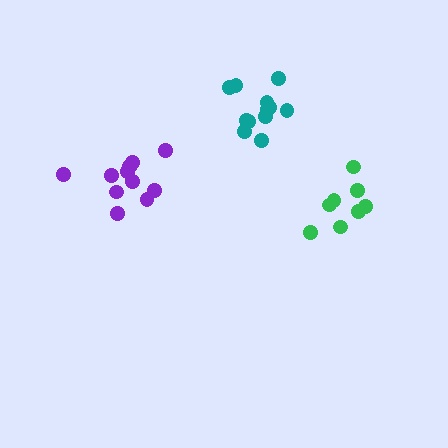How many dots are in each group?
Group 1: 8 dots, Group 2: 12 dots, Group 3: 12 dots (32 total).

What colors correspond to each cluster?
The clusters are colored: green, purple, teal.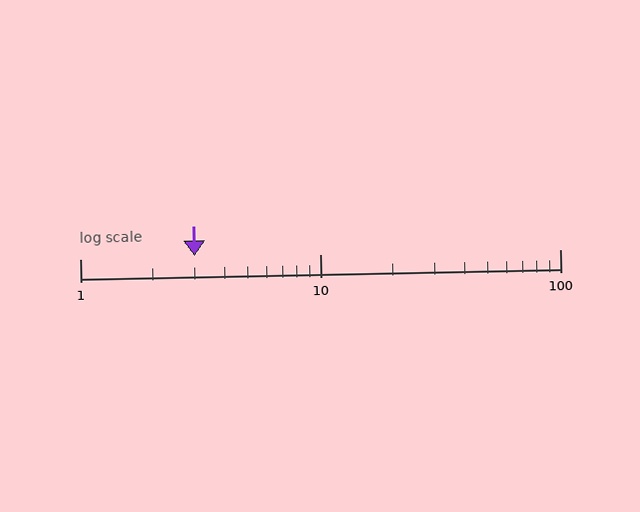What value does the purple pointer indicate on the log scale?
The pointer indicates approximately 3.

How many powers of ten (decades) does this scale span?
The scale spans 2 decades, from 1 to 100.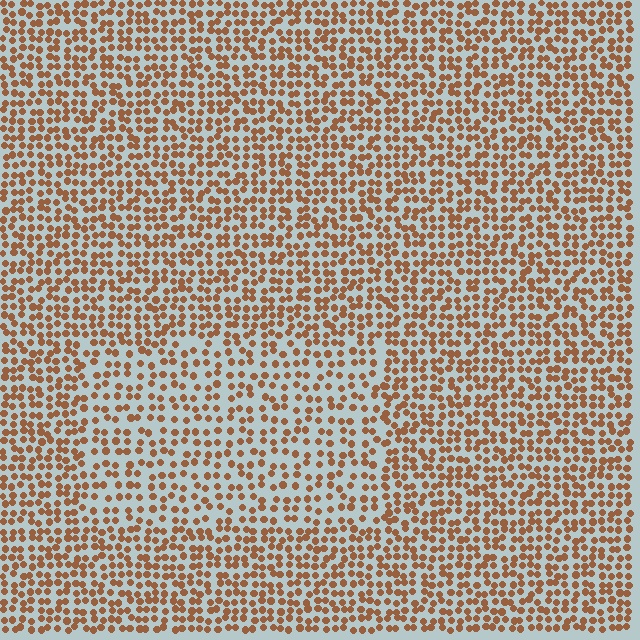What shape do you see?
I see a rectangle.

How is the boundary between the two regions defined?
The boundary is defined by a change in element density (approximately 1.6x ratio). All elements are the same color, size, and shape.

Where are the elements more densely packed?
The elements are more densely packed outside the rectangle boundary.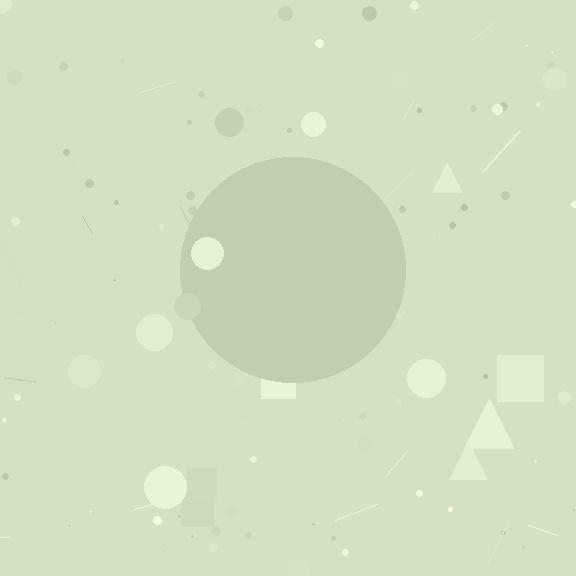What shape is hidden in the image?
A circle is hidden in the image.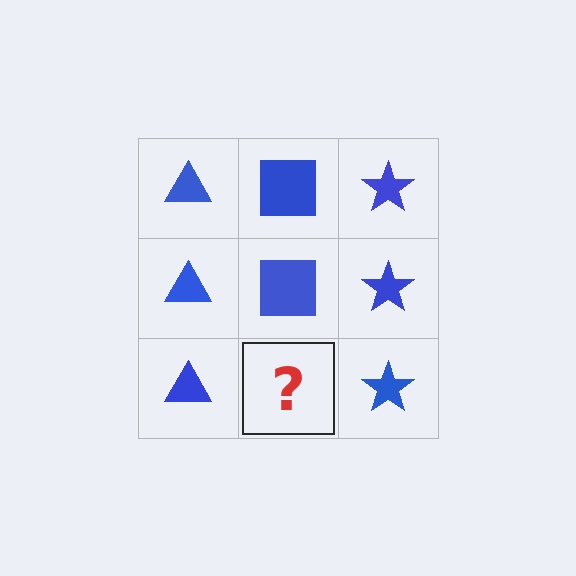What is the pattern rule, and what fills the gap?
The rule is that each column has a consistent shape. The gap should be filled with a blue square.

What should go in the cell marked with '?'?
The missing cell should contain a blue square.